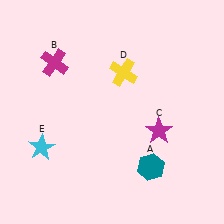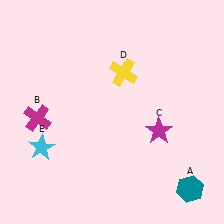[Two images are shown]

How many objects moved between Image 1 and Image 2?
2 objects moved between the two images.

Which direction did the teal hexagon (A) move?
The teal hexagon (A) moved right.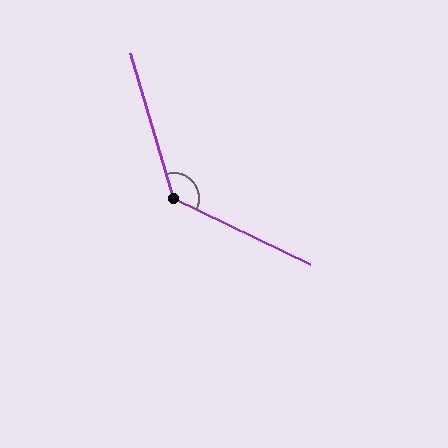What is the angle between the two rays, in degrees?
Approximately 133 degrees.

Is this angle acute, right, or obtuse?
It is obtuse.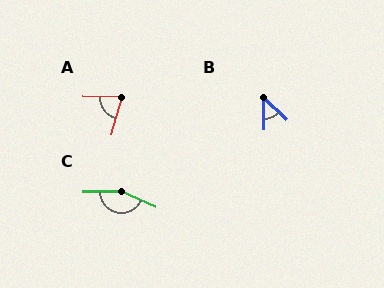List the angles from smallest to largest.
B (45°), A (75°), C (155°).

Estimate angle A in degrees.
Approximately 75 degrees.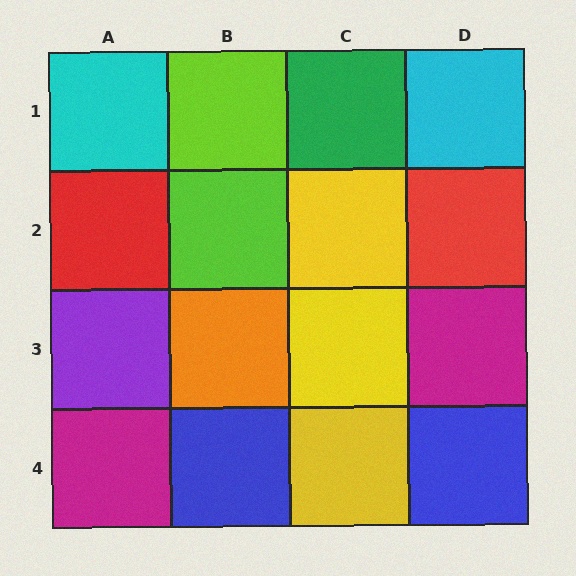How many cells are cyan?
2 cells are cyan.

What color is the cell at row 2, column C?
Yellow.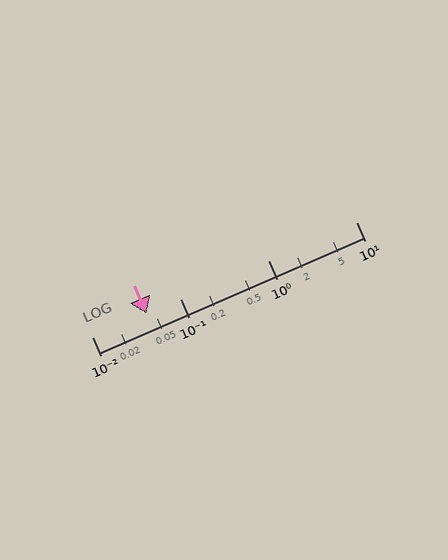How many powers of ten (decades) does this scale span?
The scale spans 3 decades, from 0.01 to 10.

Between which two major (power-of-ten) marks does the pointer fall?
The pointer is between 0.01 and 0.1.